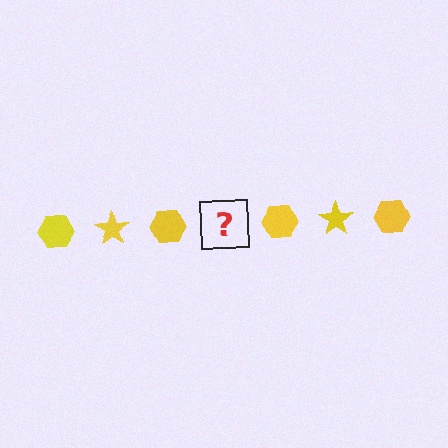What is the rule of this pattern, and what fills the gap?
The rule is that the pattern cycles through hexagon, star shapes in yellow. The gap should be filled with a yellow star.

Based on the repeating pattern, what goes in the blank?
The blank should be a yellow star.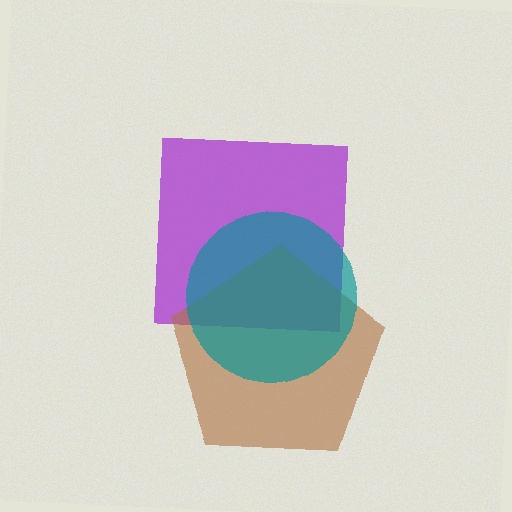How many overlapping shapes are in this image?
There are 3 overlapping shapes in the image.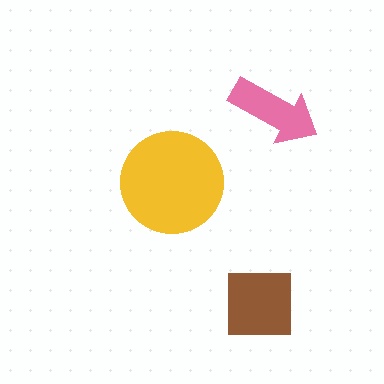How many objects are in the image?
There are 3 objects in the image.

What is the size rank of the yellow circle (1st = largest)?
1st.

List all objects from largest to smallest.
The yellow circle, the brown square, the pink arrow.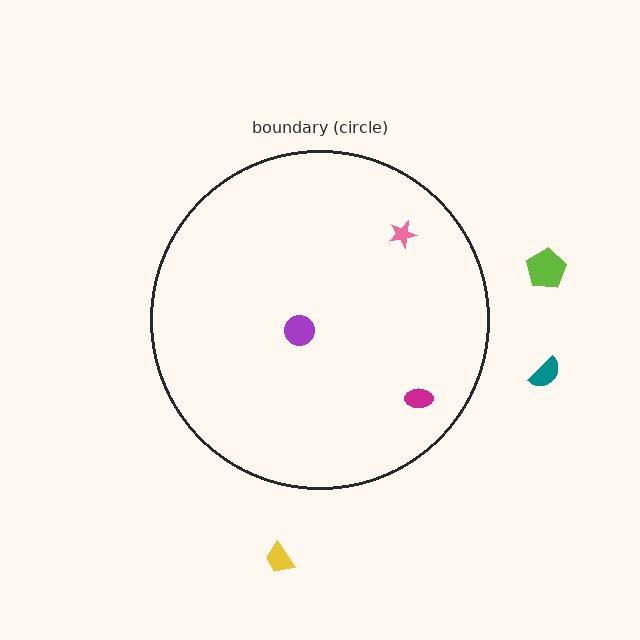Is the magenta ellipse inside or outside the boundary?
Inside.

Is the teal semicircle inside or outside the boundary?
Outside.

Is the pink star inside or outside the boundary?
Inside.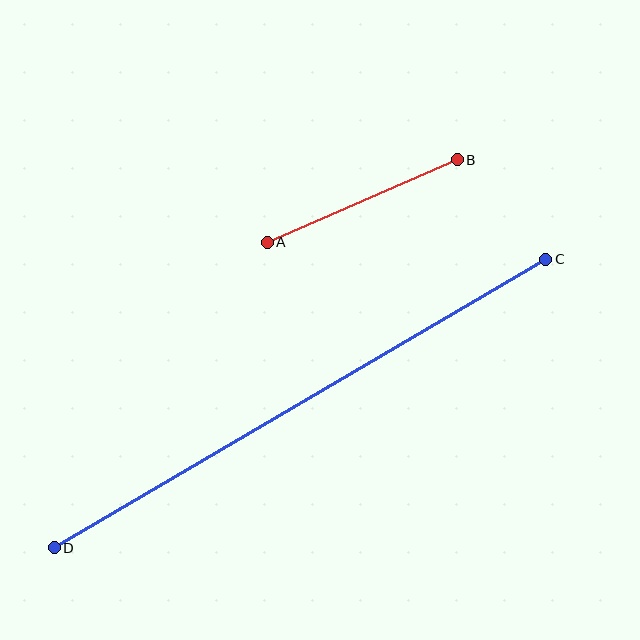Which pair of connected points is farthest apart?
Points C and D are farthest apart.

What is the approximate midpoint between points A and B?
The midpoint is at approximately (362, 201) pixels.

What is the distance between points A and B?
The distance is approximately 207 pixels.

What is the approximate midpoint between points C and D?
The midpoint is at approximately (300, 404) pixels.